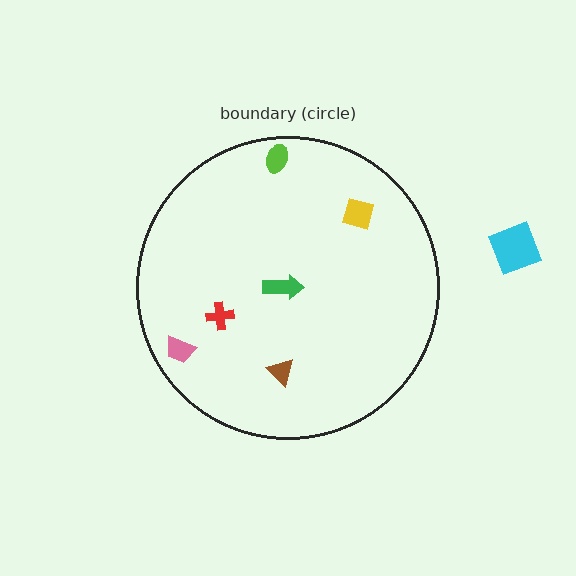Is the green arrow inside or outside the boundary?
Inside.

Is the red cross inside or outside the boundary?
Inside.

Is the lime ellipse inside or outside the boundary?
Inside.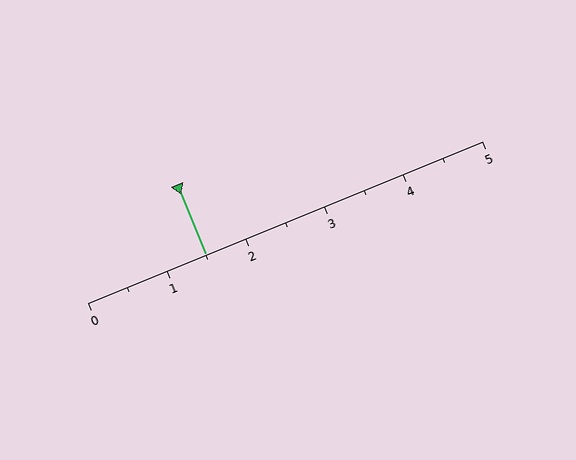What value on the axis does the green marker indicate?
The marker indicates approximately 1.5.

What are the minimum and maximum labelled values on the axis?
The axis runs from 0 to 5.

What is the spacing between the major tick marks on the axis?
The major ticks are spaced 1 apart.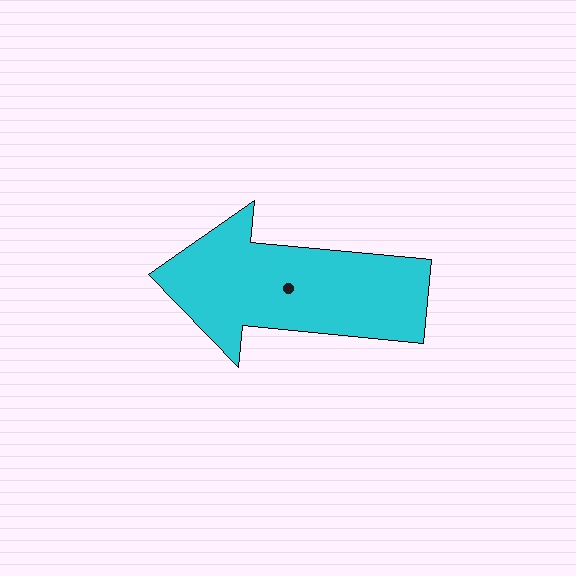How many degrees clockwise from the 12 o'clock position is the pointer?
Approximately 276 degrees.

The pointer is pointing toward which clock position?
Roughly 9 o'clock.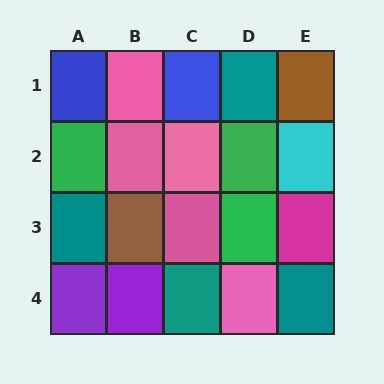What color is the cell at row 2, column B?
Pink.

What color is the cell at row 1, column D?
Teal.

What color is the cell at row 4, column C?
Teal.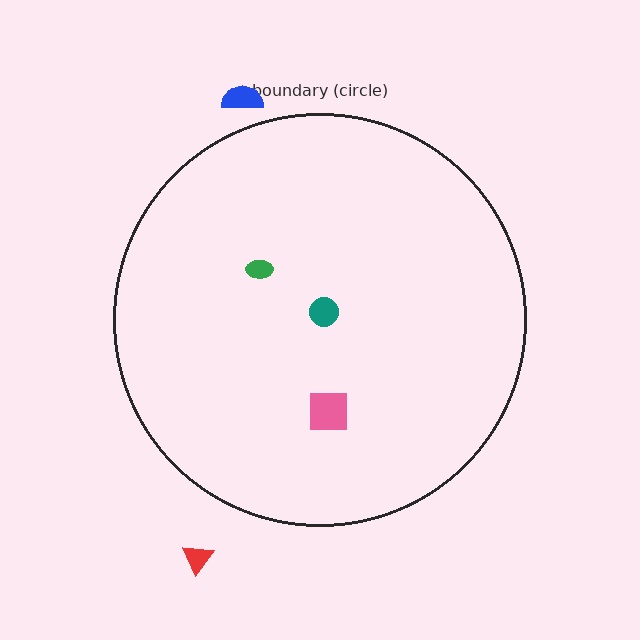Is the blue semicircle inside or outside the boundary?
Outside.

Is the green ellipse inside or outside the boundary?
Inside.